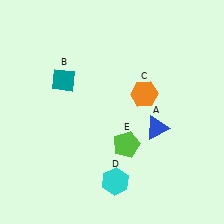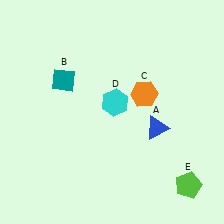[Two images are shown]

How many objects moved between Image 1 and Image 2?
2 objects moved between the two images.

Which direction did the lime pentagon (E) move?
The lime pentagon (E) moved right.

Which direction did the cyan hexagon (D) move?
The cyan hexagon (D) moved up.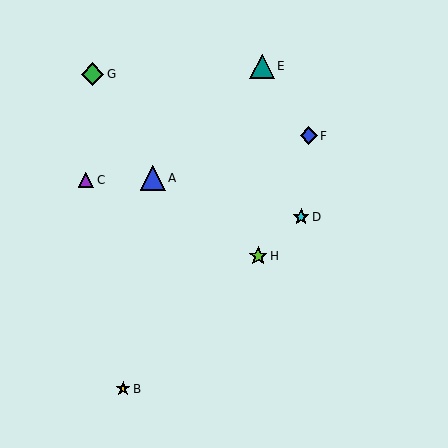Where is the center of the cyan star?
The center of the cyan star is at (301, 217).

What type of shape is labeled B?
Shape B is a yellow star.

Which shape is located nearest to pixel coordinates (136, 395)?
The yellow star (labeled B) at (123, 389) is nearest to that location.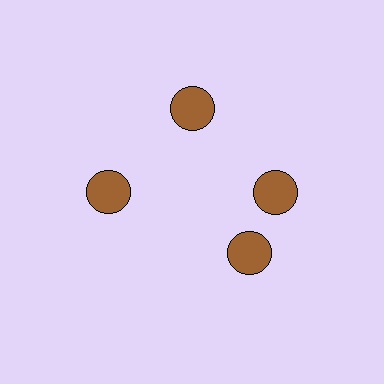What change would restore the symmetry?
The symmetry would be restored by rotating it back into even spacing with its neighbors so that all 4 circles sit at equal angles and equal distance from the center.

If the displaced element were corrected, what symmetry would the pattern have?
It would have 4-fold rotational symmetry — the pattern would map onto itself every 90 degrees.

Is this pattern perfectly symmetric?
No. The 4 brown circles are arranged in a ring, but one element near the 6 o'clock position is rotated out of alignment along the ring, breaking the 4-fold rotational symmetry.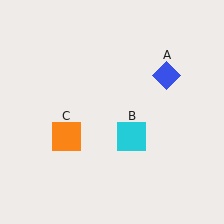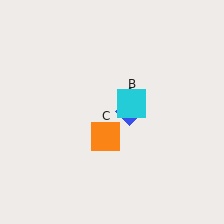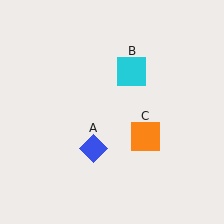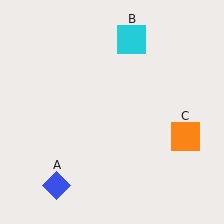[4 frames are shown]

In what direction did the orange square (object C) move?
The orange square (object C) moved right.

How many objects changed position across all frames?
3 objects changed position: blue diamond (object A), cyan square (object B), orange square (object C).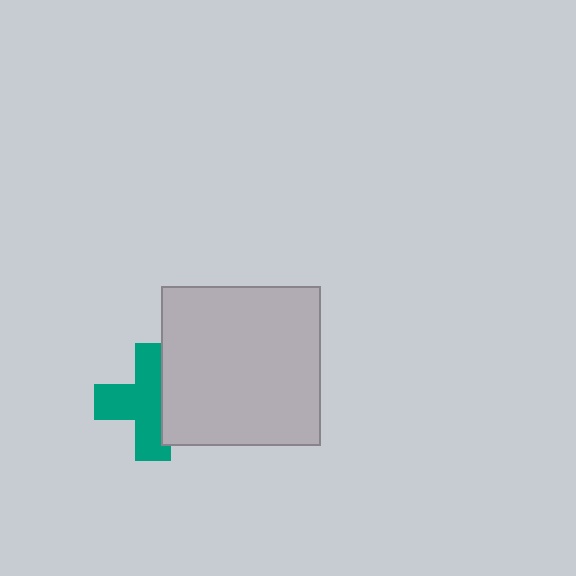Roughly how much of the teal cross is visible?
Most of it is visible (roughly 66%).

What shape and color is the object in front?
The object in front is a light gray square.